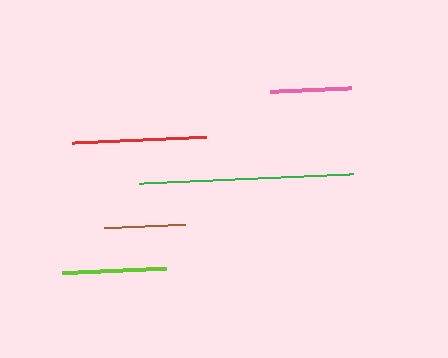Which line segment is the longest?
The green line is the longest at approximately 215 pixels.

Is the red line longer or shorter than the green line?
The green line is longer than the red line.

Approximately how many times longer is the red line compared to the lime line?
The red line is approximately 1.3 times the length of the lime line.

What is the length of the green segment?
The green segment is approximately 215 pixels long.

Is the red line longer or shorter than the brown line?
The red line is longer than the brown line.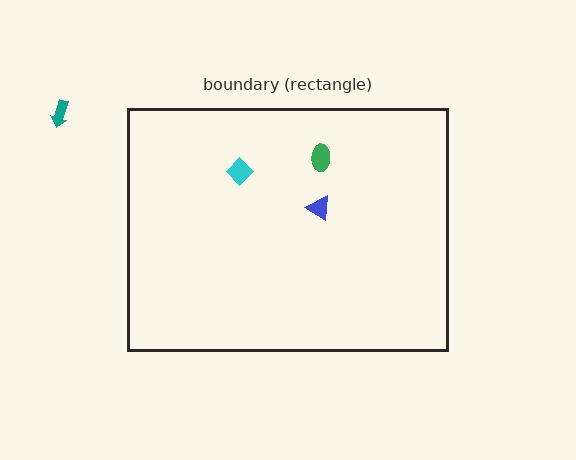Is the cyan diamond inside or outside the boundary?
Inside.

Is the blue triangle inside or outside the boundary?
Inside.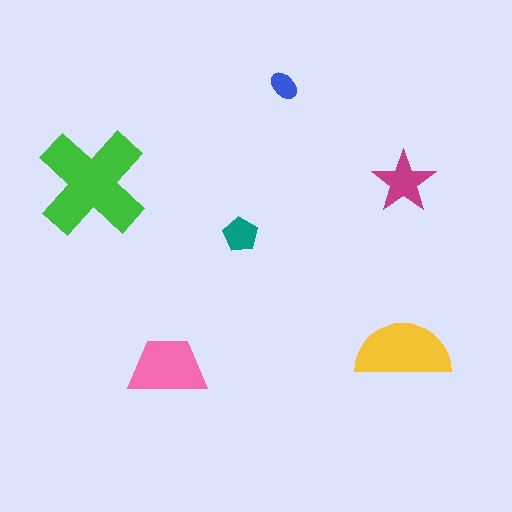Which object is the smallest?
The blue ellipse.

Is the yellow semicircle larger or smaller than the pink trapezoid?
Larger.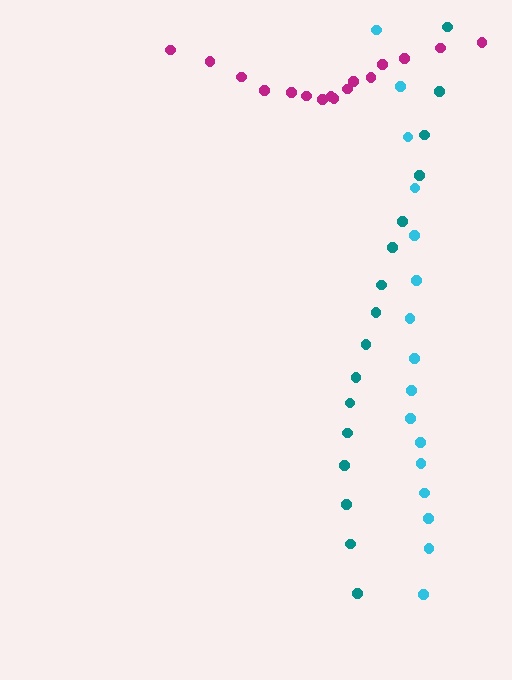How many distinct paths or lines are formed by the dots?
There are 3 distinct paths.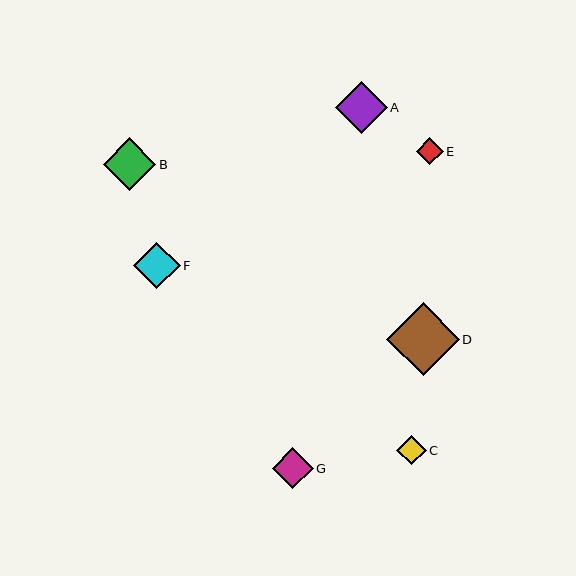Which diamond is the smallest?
Diamond E is the smallest with a size of approximately 26 pixels.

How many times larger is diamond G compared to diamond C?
Diamond G is approximately 1.4 times the size of diamond C.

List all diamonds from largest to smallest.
From largest to smallest: D, B, A, F, G, C, E.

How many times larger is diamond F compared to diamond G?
Diamond F is approximately 1.1 times the size of diamond G.